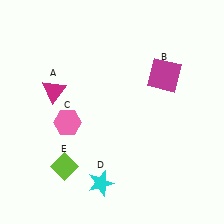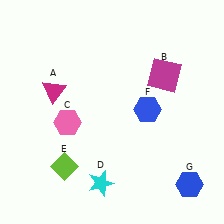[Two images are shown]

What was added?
A blue hexagon (F), a blue hexagon (G) were added in Image 2.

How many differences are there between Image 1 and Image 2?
There are 2 differences between the two images.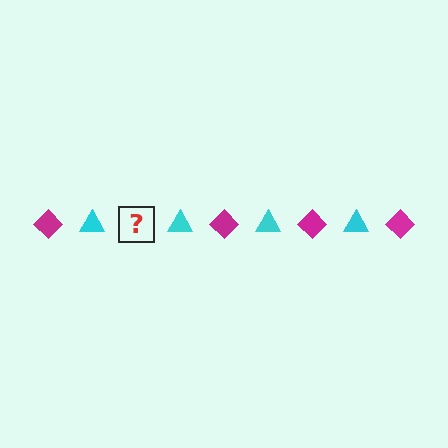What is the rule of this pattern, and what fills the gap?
The rule is that the pattern alternates between magenta diamond and cyan triangle. The gap should be filled with a magenta diamond.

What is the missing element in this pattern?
The missing element is a magenta diamond.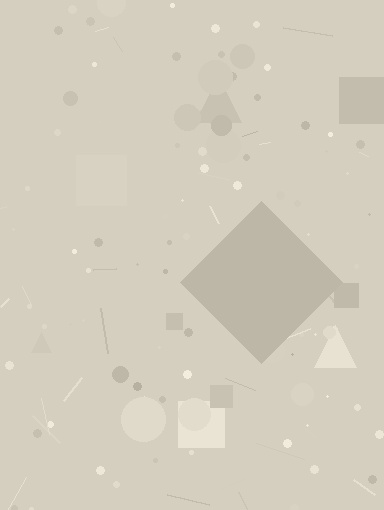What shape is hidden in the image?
A diamond is hidden in the image.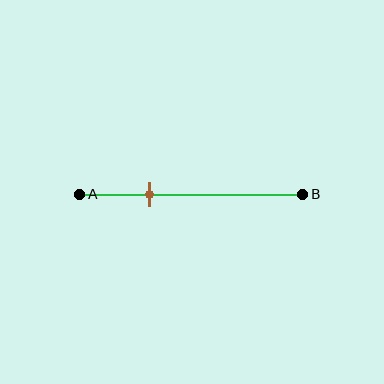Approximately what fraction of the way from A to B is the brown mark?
The brown mark is approximately 30% of the way from A to B.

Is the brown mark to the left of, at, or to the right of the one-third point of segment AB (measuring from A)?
The brown mark is approximately at the one-third point of segment AB.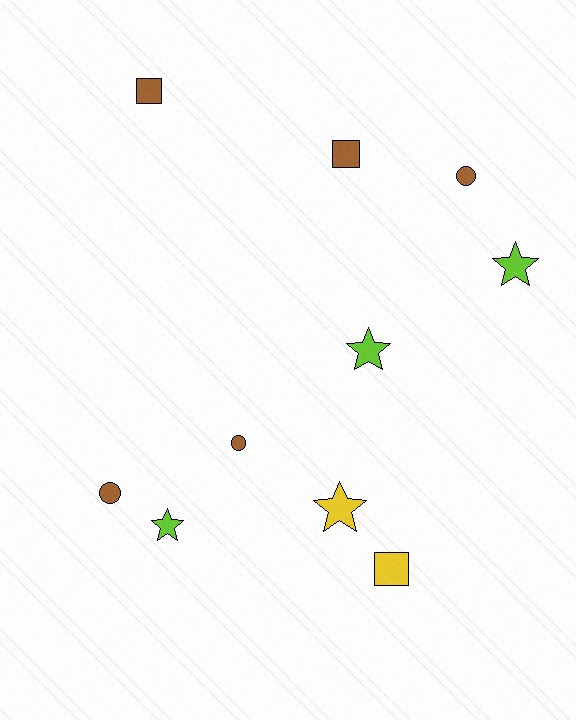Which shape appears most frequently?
Star, with 4 objects.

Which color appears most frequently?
Brown, with 5 objects.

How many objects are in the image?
There are 10 objects.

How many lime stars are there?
There are 3 lime stars.